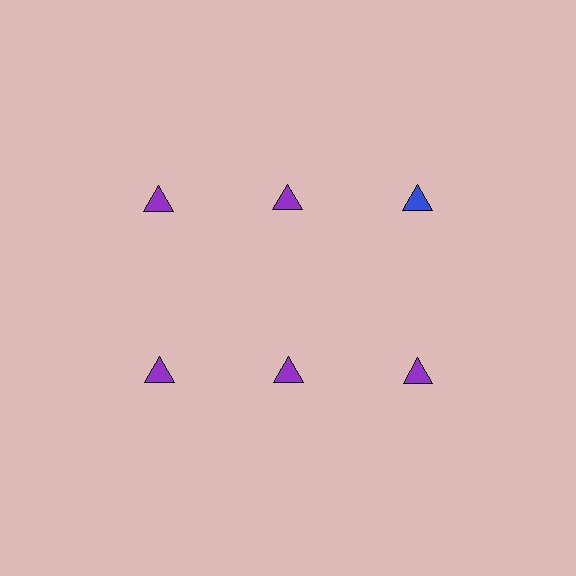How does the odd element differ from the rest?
It has a different color: blue instead of purple.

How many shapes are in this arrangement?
There are 6 shapes arranged in a grid pattern.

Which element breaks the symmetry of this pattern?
The blue triangle in the top row, center column breaks the symmetry. All other shapes are purple triangles.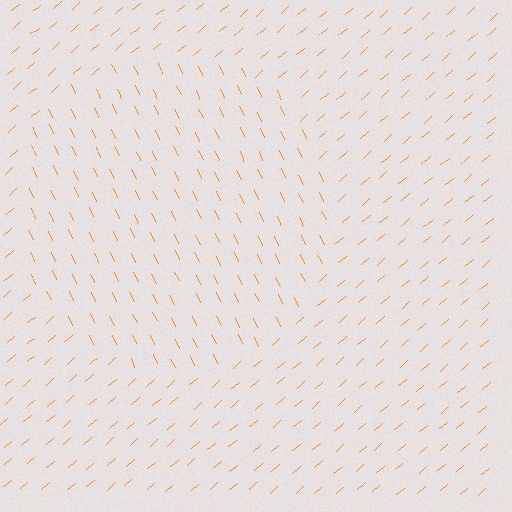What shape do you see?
I see a circle.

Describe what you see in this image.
The image is filled with small orange line segments. A circle region in the image has lines oriented differently from the surrounding lines, creating a visible texture boundary.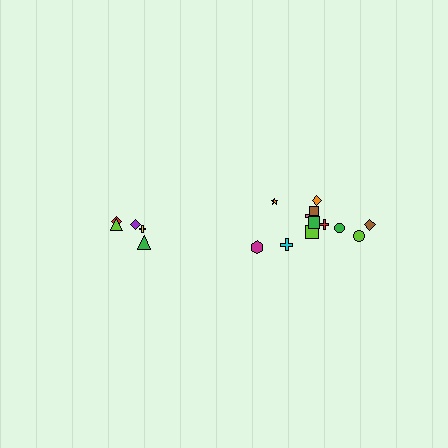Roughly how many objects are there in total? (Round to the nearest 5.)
Roughly 15 objects in total.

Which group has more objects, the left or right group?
The right group.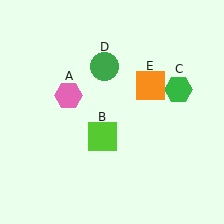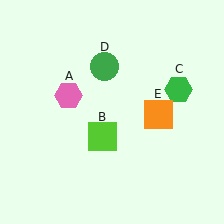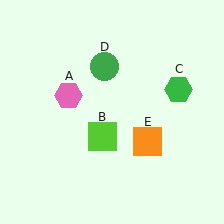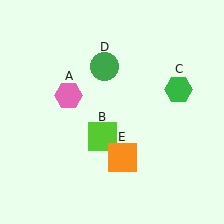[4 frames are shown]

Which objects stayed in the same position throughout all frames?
Pink hexagon (object A) and lime square (object B) and green hexagon (object C) and green circle (object D) remained stationary.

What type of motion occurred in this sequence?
The orange square (object E) rotated clockwise around the center of the scene.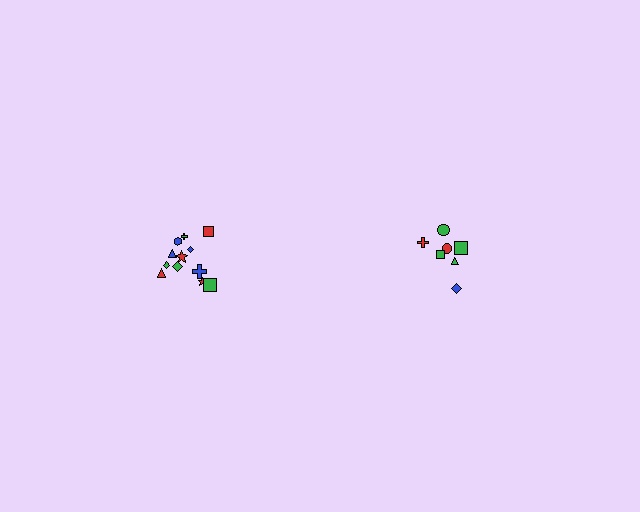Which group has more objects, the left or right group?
The left group.